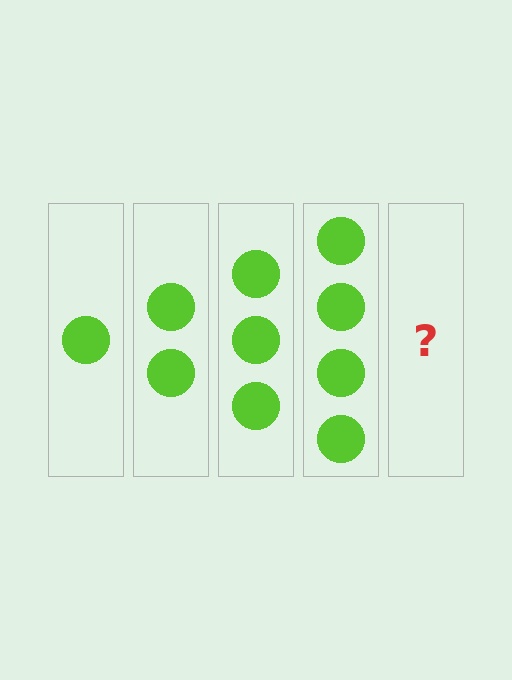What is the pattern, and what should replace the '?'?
The pattern is that each step adds one more circle. The '?' should be 5 circles.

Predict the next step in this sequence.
The next step is 5 circles.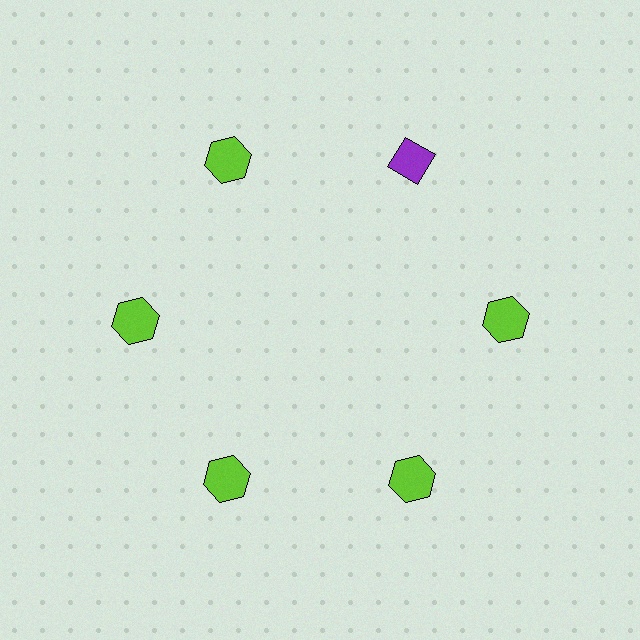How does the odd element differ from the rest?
It differs in both color (purple instead of lime) and shape (diamond instead of hexagon).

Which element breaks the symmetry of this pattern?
The purple diamond at roughly the 1 o'clock position breaks the symmetry. All other shapes are lime hexagons.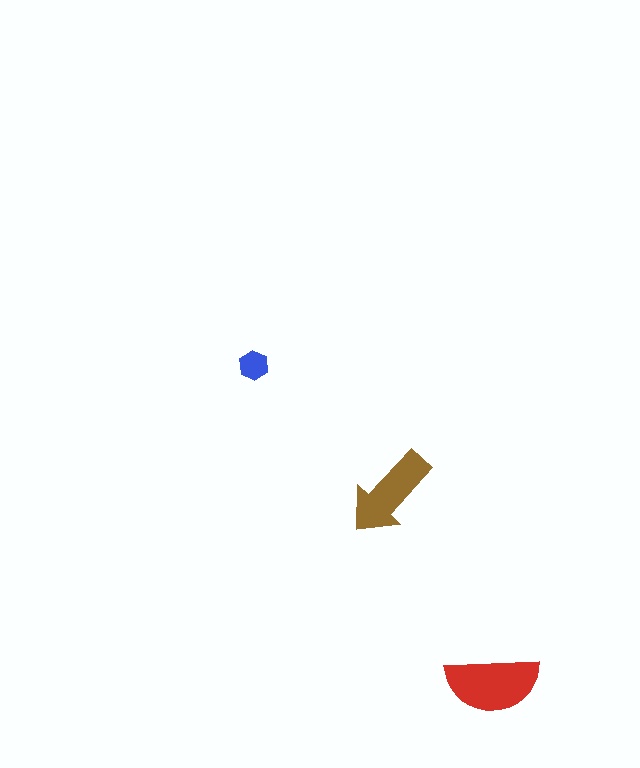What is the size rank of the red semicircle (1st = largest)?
1st.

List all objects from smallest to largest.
The blue hexagon, the brown arrow, the red semicircle.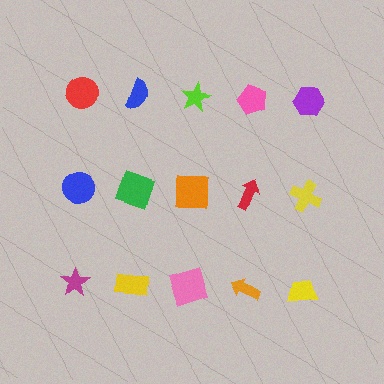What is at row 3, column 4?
An orange arrow.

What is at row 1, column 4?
A pink pentagon.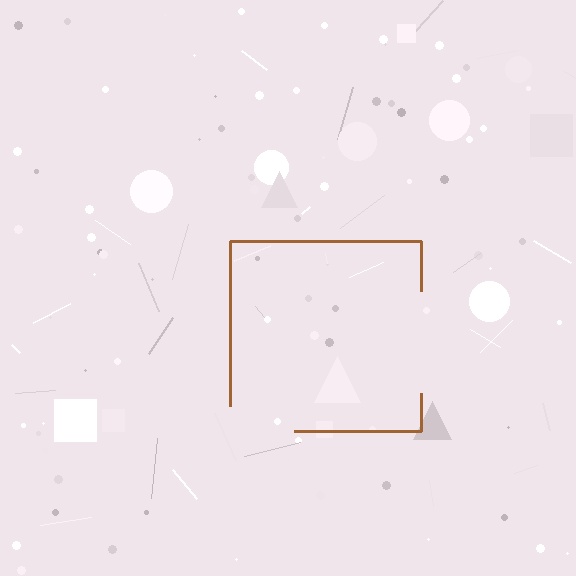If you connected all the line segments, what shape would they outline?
They would outline a square.